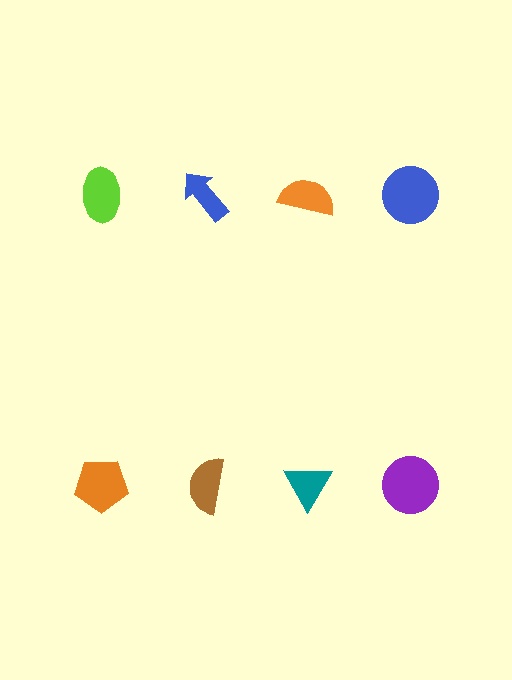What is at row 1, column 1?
A lime ellipse.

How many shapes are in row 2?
4 shapes.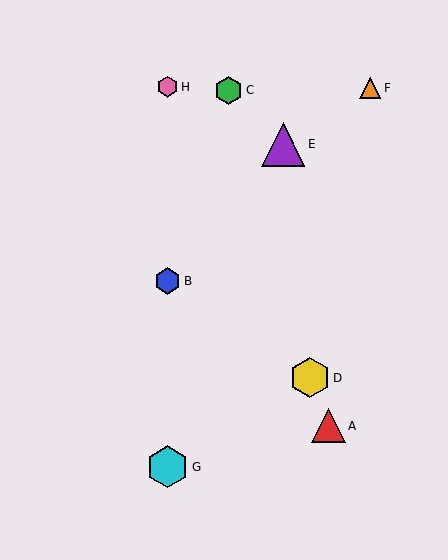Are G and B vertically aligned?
Yes, both are at x≈167.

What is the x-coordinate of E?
Object E is at x≈283.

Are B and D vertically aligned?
No, B is at x≈167 and D is at x≈310.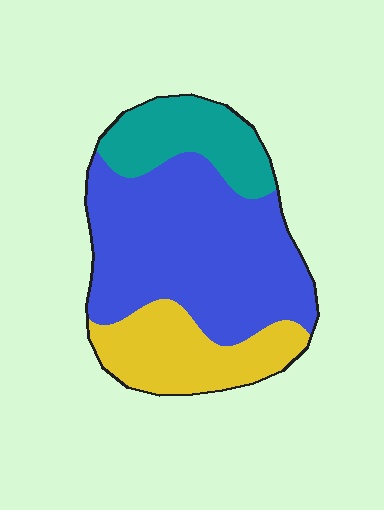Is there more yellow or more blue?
Blue.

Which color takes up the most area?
Blue, at roughly 55%.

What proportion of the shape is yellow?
Yellow takes up about one quarter (1/4) of the shape.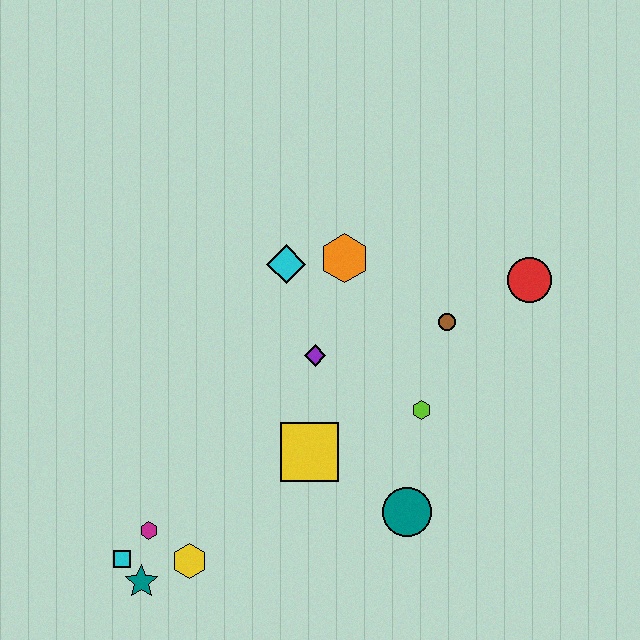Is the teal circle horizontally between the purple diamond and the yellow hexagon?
No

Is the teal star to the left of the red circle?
Yes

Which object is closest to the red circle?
The brown circle is closest to the red circle.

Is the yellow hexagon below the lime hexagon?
Yes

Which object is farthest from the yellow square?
The red circle is farthest from the yellow square.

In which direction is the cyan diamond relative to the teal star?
The cyan diamond is above the teal star.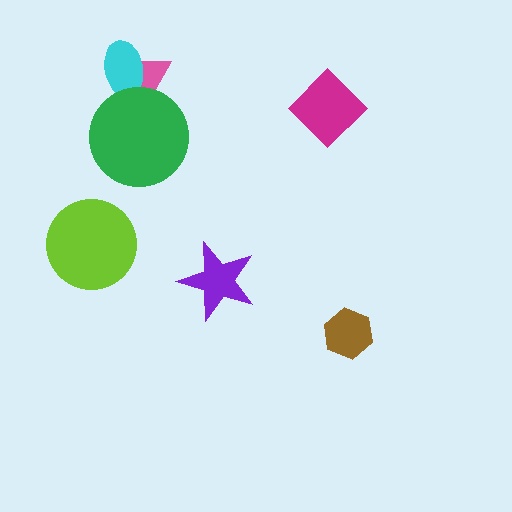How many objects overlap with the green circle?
2 objects overlap with the green circle.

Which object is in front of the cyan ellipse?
The green circle is in front of the cyan ellipse.